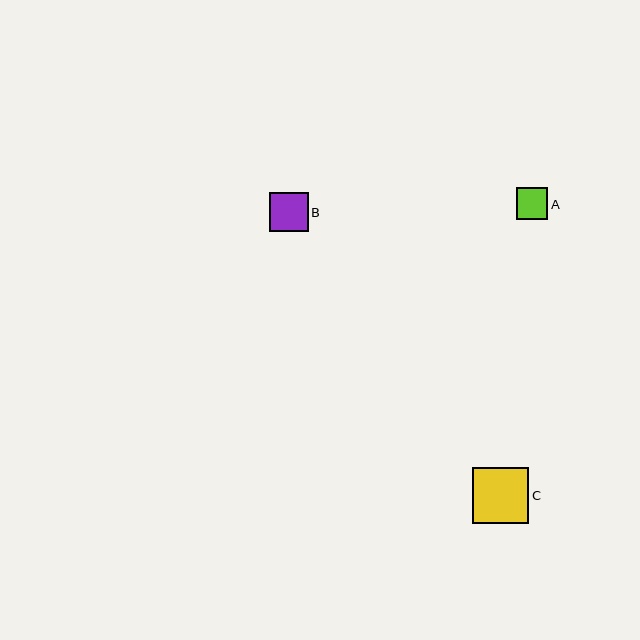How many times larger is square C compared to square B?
Square C is approximately 1.5 times the size of square B.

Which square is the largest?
Square C is the largest with a size of approximately 57 pixels.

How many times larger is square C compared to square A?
Square C is approximately 1.8 times the size of square A.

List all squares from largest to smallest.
From largest to smallest: C, B, A.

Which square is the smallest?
Square A is the smallest with a size of approximately 32 pixels.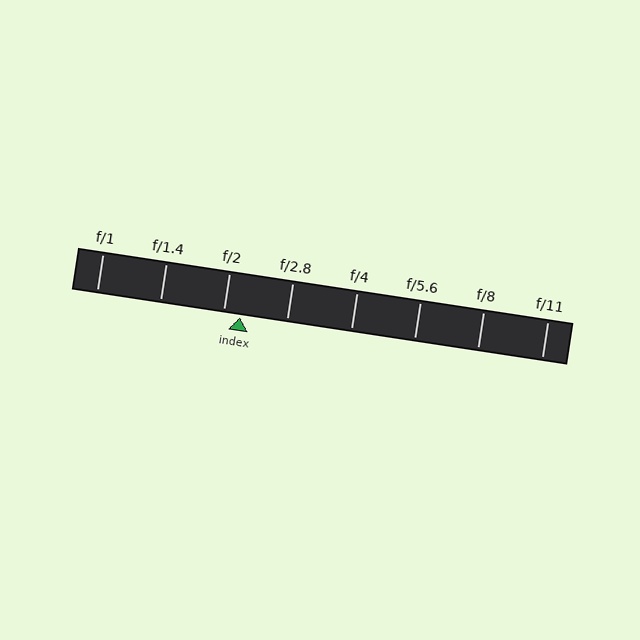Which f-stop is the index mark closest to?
The index mark is closest to f/2.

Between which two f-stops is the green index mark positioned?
The index mark is between f/2 and f/2.8.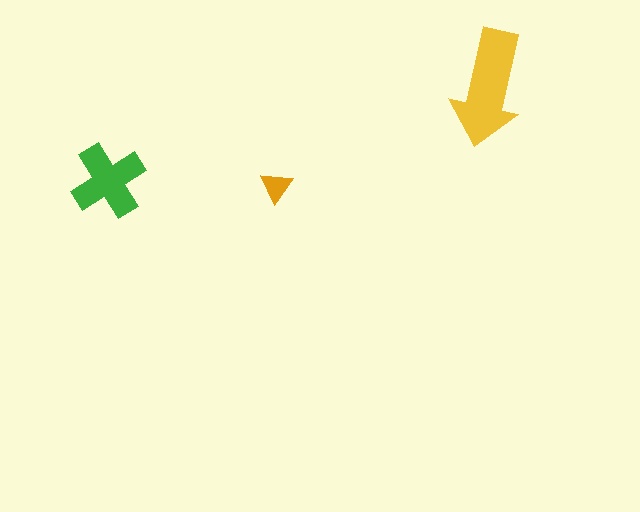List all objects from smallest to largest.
The orange triangle, the green cross, the yellow arrow.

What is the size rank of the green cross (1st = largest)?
2nd.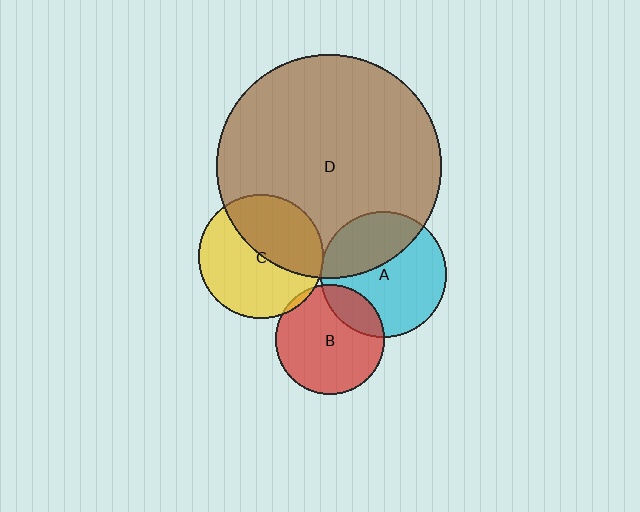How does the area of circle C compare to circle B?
Approximately 1.3 times.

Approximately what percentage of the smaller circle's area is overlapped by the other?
Approximately 45%.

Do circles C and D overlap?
Yes.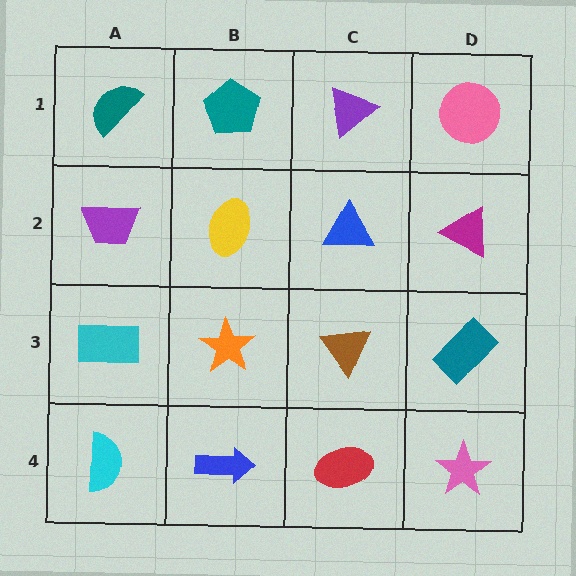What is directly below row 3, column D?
A pink star.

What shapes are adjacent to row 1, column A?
A purple trapezoid (row 2, column A), a teal pentagon (row 1, column B).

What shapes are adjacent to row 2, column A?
A teal semicircle (row 1, column A), a cyan rectangle (row 3, column A), a yellow ellipse (row 2, column B).